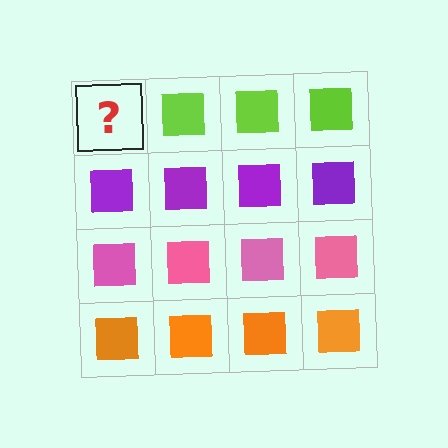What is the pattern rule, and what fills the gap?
The rule is that each row has a consistent color. The gap should be filled with a lime square.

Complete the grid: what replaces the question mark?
The question mark should be replaced with a lime square.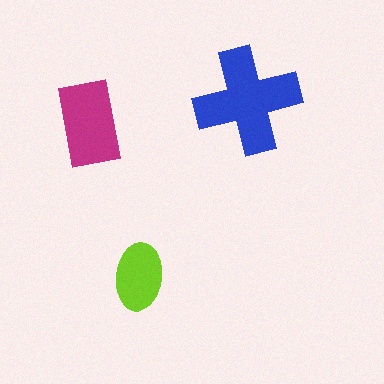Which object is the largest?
The blue cross.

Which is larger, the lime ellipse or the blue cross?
The blue cross.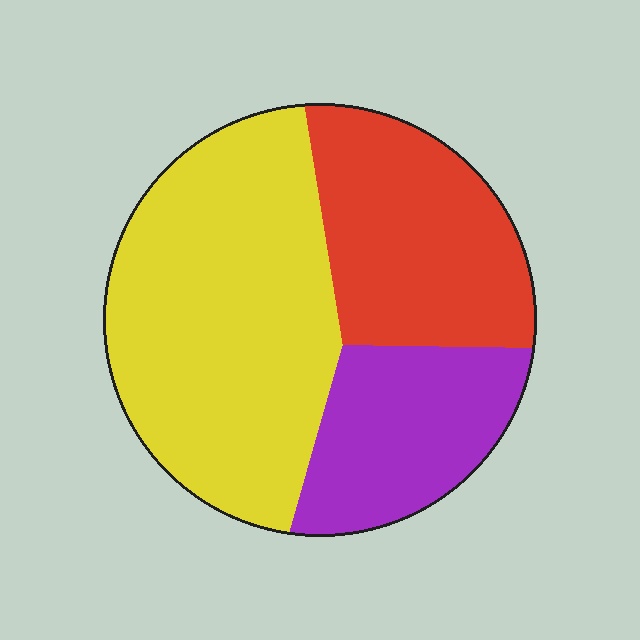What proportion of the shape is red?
Red takes up about one quarter (1/4) of the shape.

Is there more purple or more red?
Red.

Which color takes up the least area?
Purple, at roughly 20%.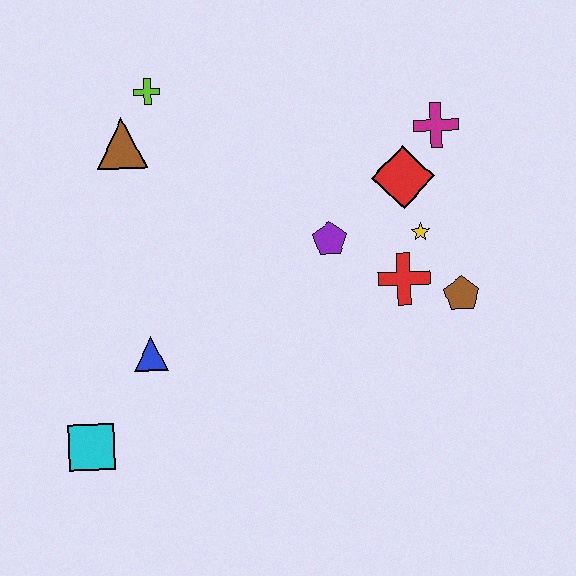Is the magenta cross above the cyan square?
Yes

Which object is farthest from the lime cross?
The brown pentagon is farthest from the lime cross.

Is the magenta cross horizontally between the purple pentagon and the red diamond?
No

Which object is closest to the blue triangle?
The cyan square is closest to the blue triangle.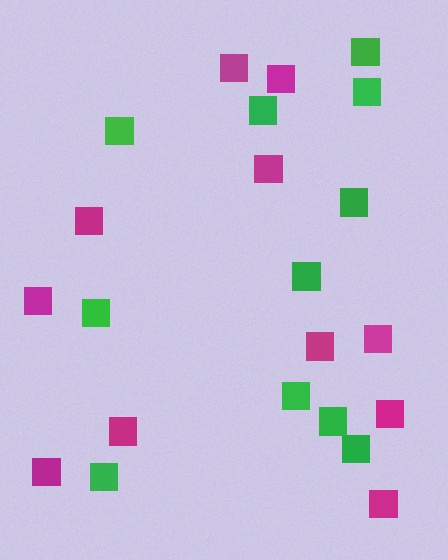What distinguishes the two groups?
There are 2 groups: one group of green squares (11) and one group of magenta squares (11).